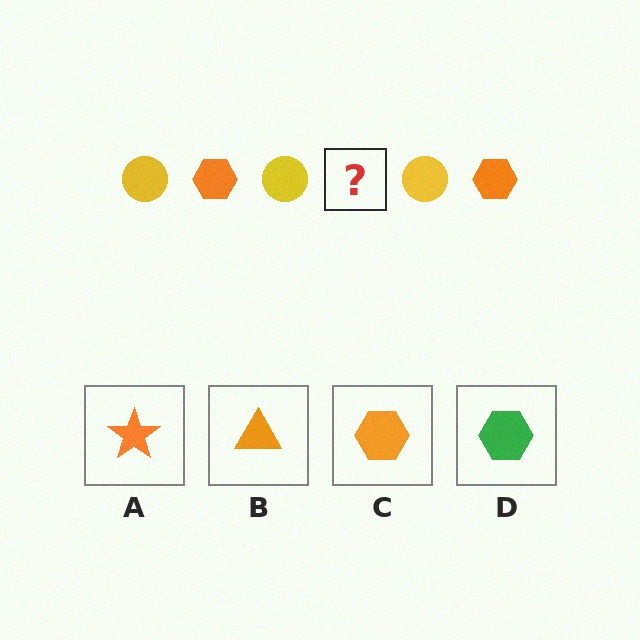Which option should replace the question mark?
Option C.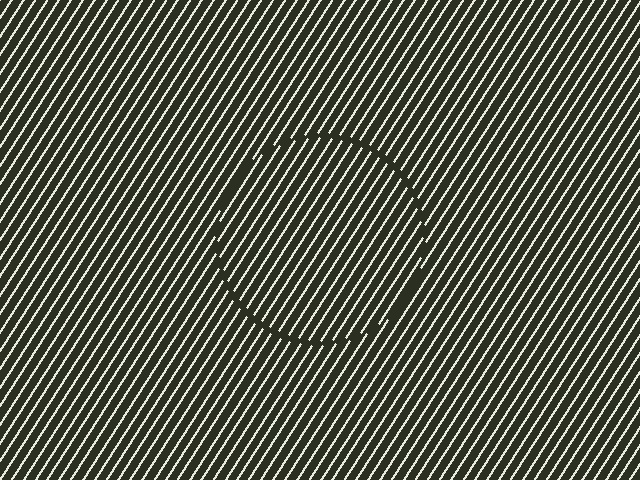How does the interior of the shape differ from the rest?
The interior of the shape contains the same grating, shifted by half a period — the contour is defined by the phase discontinuity where line-ends from the inner and outer gratings abut.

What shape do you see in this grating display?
An illusory circle. The interior of the shape contains the same grating, shifted by half a period — the contour is defined by the phase discontinuity where line-ends from the inner and outer gratings abut.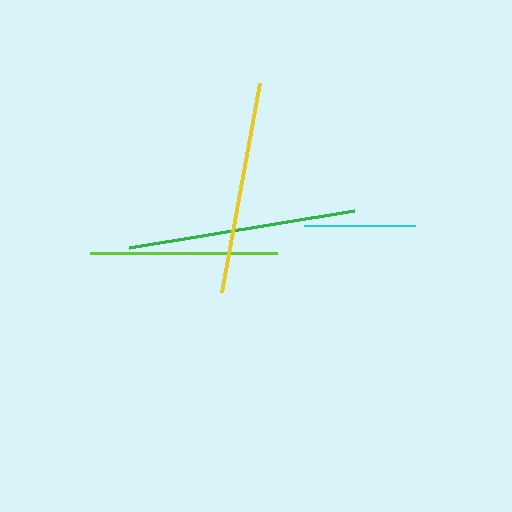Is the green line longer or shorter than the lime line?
The green line is longer than the lime line.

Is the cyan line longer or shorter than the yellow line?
The yellow line is longer than the cyan line.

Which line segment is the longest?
The green line is the longest at approximately 228 pixels.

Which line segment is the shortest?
The cyan line is the shortest at approximately 111 pixels.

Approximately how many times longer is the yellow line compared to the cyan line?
The yellow line is approximately 1.9 times the length of the cyan line.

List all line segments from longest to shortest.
From longest to shortest: green, yellow, lime, cyan.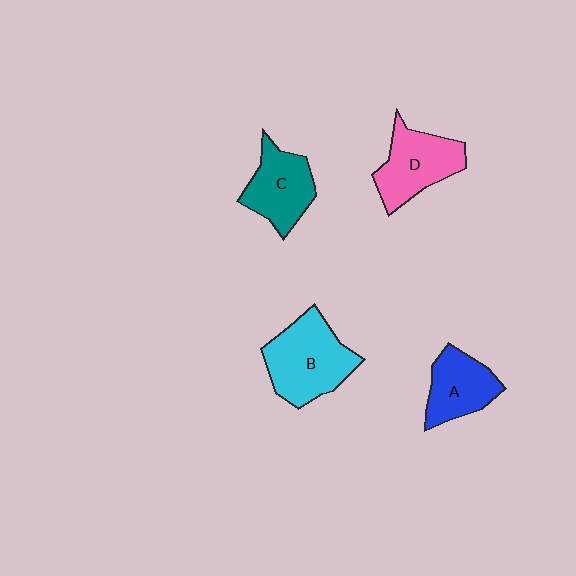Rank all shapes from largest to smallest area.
From largest to smallest: B (cyan), D (pink), C (teal), A (blue).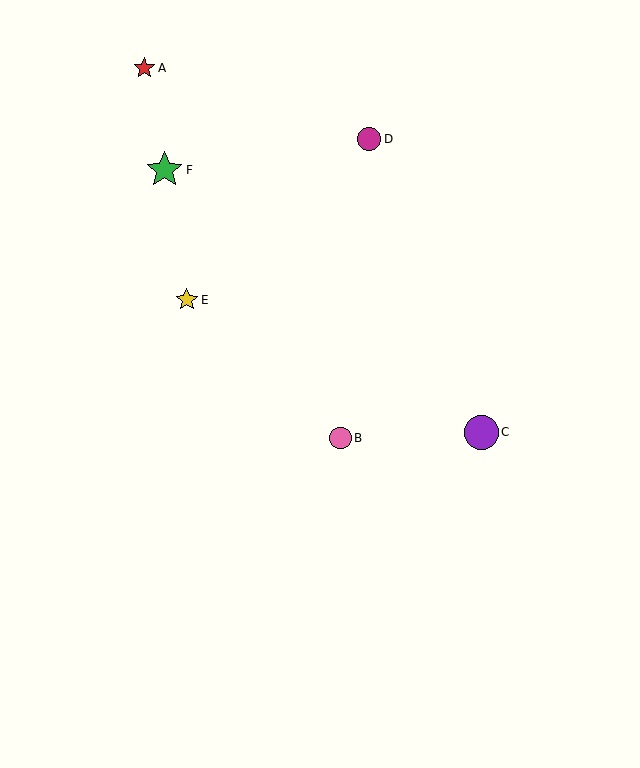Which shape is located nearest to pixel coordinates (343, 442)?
The pink circle (labeled B) at (341, 438) is nearest to that location.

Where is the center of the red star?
The center of the red star is at (144, 68).